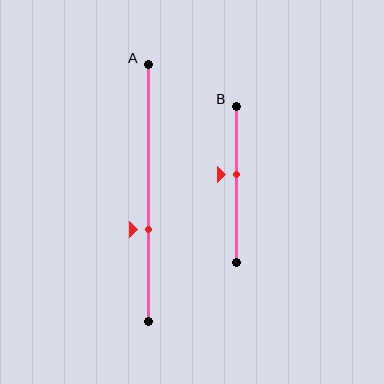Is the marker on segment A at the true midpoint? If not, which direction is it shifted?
No, the marker on segment A is shifted downward by about 14% of the segment length.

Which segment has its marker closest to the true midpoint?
Segment B has its marker closest to the true midpoint.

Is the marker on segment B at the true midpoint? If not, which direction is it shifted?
No, the marker on segment B is shifted upward by about 6% of the segment length.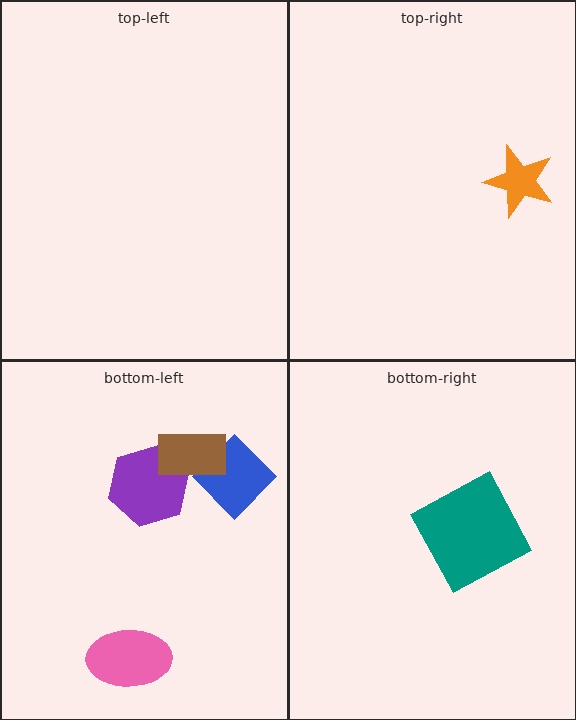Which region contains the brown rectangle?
The bottom-left region.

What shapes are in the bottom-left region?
The purple hexagon, the blue diamond, the pink ellipse, the brown rectangle.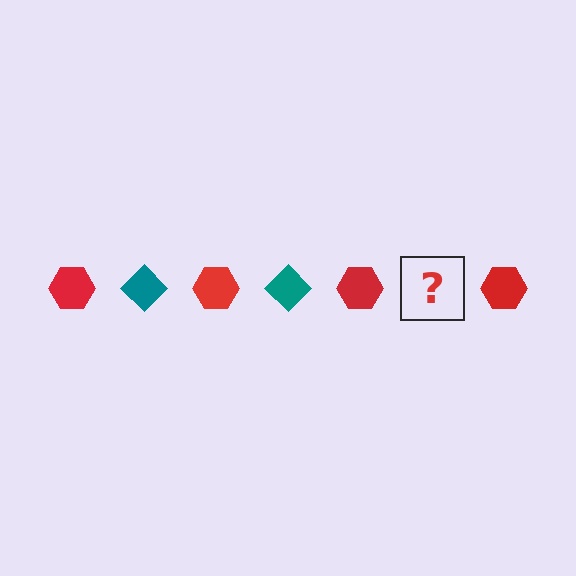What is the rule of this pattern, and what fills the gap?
The rule is that the pattern alternates between red hexagon and teal diamond. The gap should be filled with a teal diamond.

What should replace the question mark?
The question mark should be replaced with a teal diamond.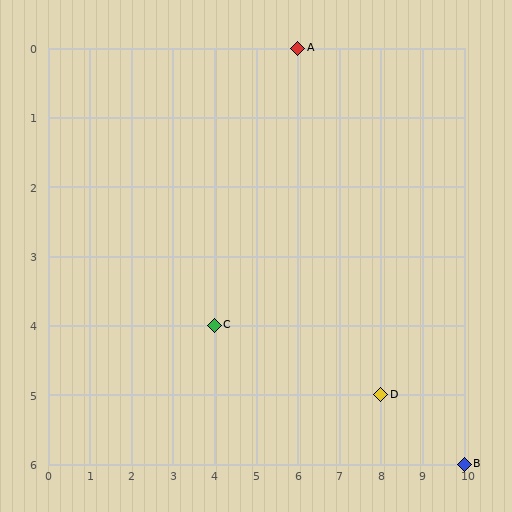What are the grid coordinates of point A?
Point A is at grid coordinates (6, 0).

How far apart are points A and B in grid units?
Points A and B are 4 columns and 6 rows apart (about 7.2 grid units diagonally).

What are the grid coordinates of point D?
Point D is at grid coordinates (8, 5).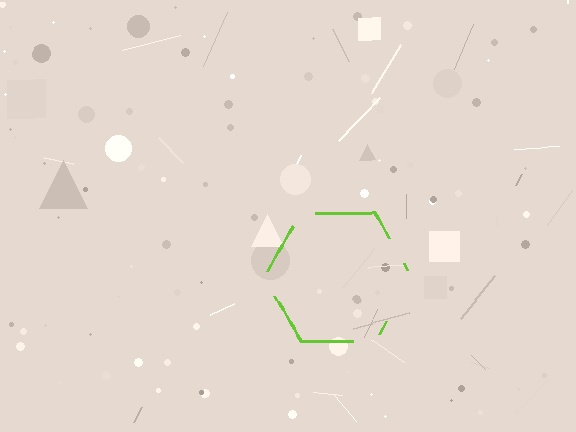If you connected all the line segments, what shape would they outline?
They would outline a hexagon.